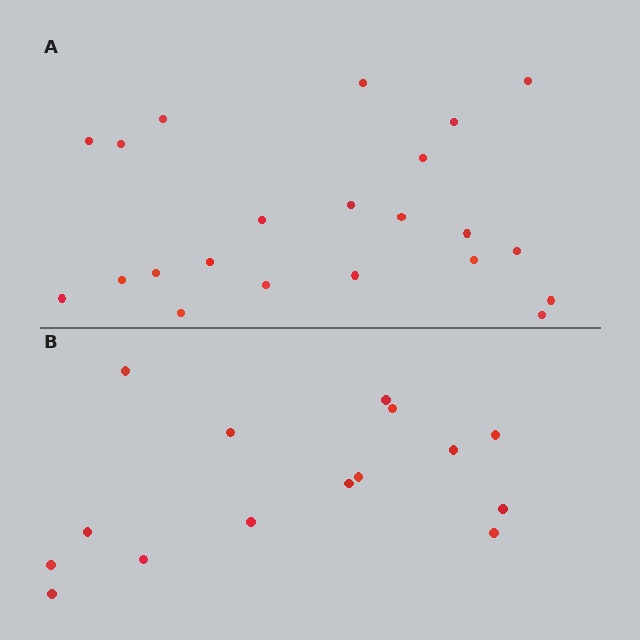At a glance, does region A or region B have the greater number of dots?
Region A (the top region) has more dots.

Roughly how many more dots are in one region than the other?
Region A has roughly 8 or so more dots than region B.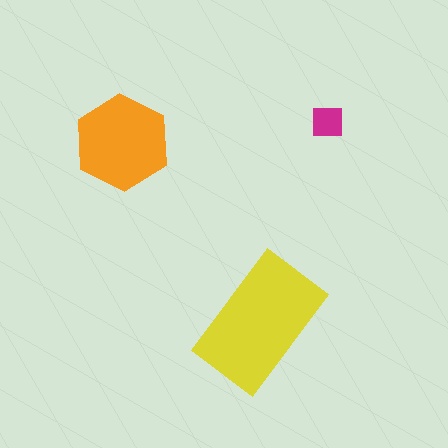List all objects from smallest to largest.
The magenta square, the orange hexagon, the yellow rectangle.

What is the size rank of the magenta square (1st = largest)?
3rd.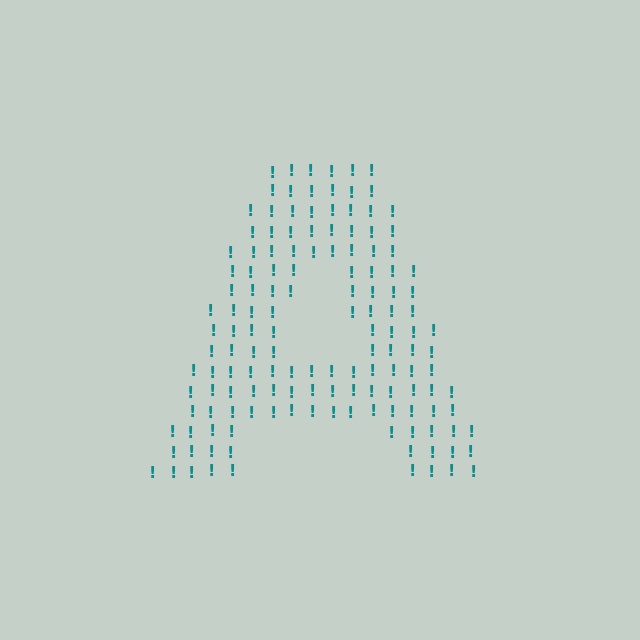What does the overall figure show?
The overall figure shows the letter A.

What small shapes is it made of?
It is made of small exclamation marks.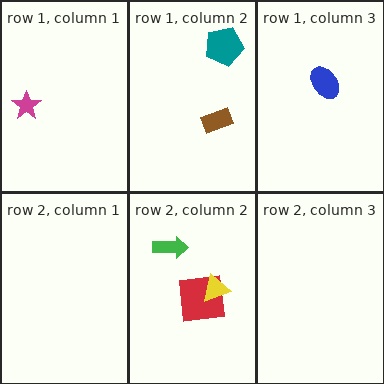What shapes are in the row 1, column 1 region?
The magenta star.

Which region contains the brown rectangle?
The row 1, column 2 region.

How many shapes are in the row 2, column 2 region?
3.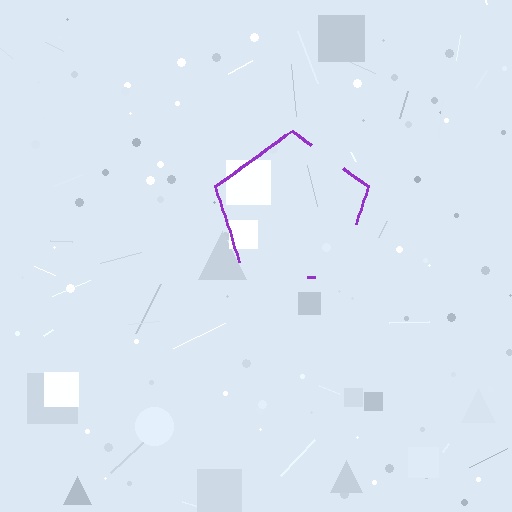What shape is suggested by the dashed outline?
The dashed outline suggests a pentagon.